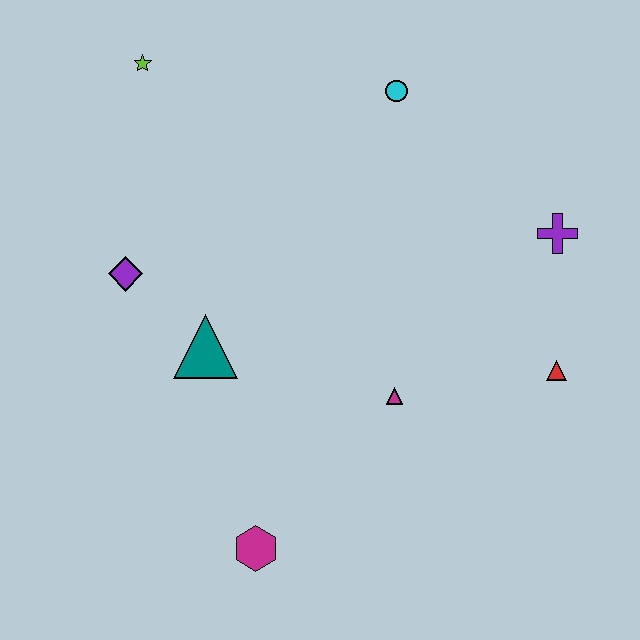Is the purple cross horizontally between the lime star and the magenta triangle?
No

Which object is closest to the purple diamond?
The teal triangle is closest to the purple diamond.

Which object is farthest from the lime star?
The red triangle is farthest from the lime star.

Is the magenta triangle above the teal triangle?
No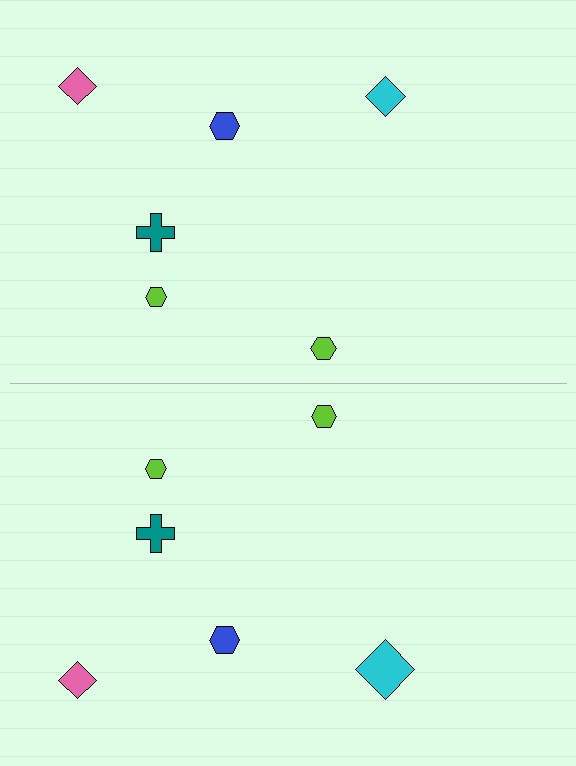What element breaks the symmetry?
The cyan diamond on the bottom side has a different size than its mirror counterpart.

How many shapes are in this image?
There are 12 shapes in this image.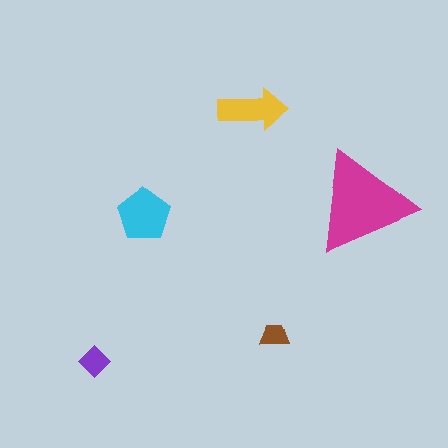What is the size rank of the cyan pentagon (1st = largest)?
2nd.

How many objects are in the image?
There are 5 objects in the image.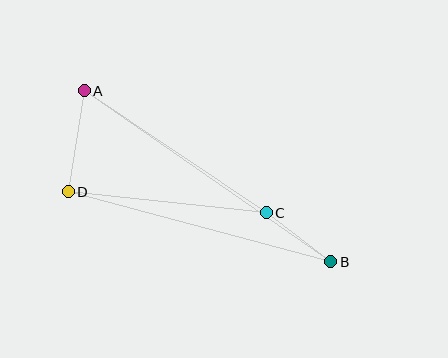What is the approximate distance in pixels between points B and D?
The distance between B and D is approximately 271 pixels.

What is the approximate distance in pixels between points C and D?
The distance between C and D is approximately 199 pixels.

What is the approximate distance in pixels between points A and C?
The distance between A and C is approximately 219 pixels.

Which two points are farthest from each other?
Points A and B are farthest from each other.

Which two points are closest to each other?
Points B and C are closest to each other.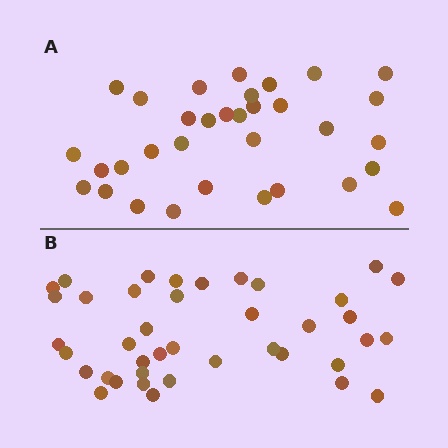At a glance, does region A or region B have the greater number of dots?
Region B (the bottom region) has more dots.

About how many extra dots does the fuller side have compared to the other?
Region B has roughly 8 or so more dots than region A.